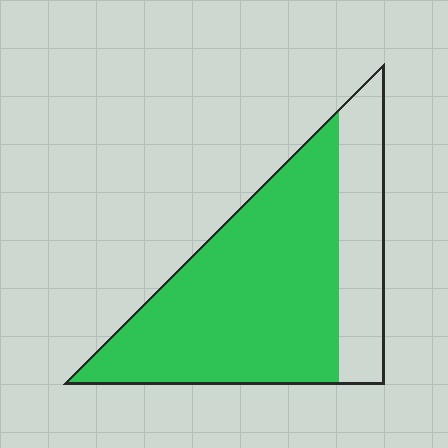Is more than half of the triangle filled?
Yes.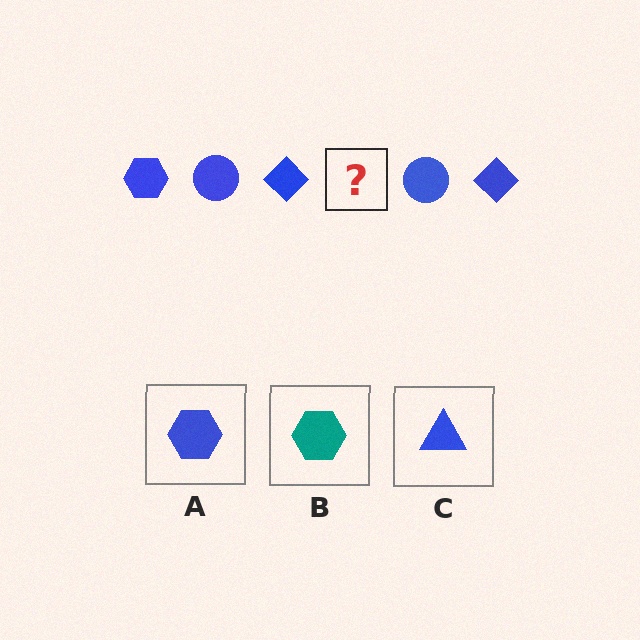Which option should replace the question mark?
Option A.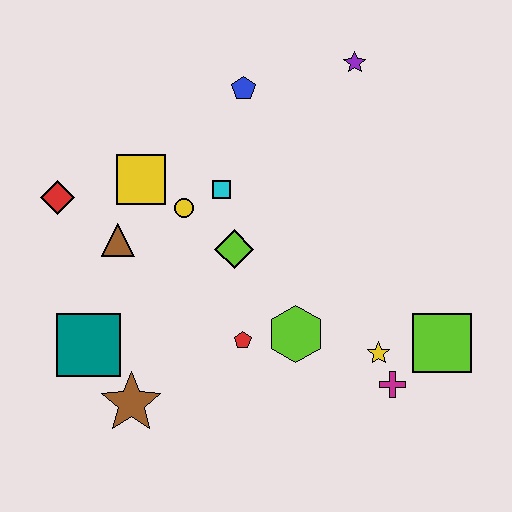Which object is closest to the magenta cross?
The yellow star is closest to the magenta cross.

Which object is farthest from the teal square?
The purple star is farthest from the teal square.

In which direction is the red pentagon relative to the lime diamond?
The red pentagon is below the lime diamond.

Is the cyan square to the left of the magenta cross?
Yes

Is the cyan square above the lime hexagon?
Yes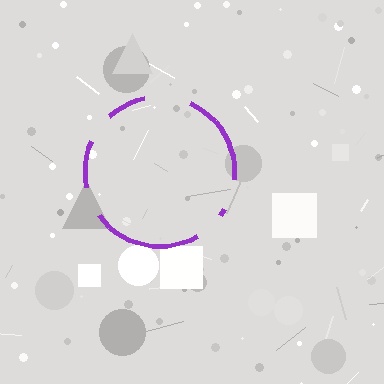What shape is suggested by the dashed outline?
The dashed outline suggests a circle.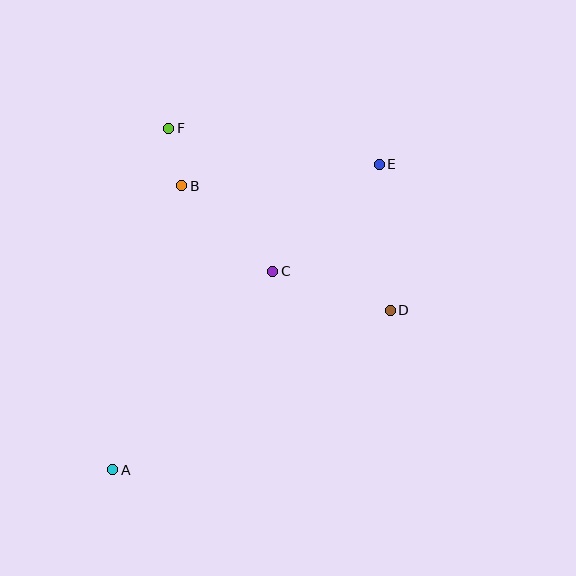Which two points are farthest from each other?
Points A and E are farthest from each other.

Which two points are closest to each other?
Points B and F are closest to each other.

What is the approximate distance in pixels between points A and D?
The distance between A and D is approximately 320 pixels.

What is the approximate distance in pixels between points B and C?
The distance between B and C is approximately 125 pixels.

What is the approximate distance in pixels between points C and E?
The distance between C and E is approximately 151 pixels.